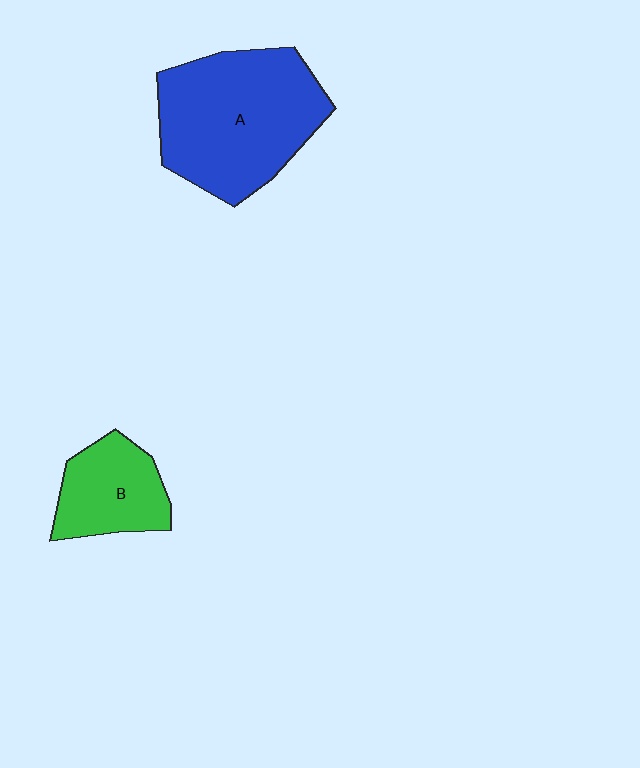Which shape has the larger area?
Shape A (blue).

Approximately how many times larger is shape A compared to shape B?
Approximately 2.1 times.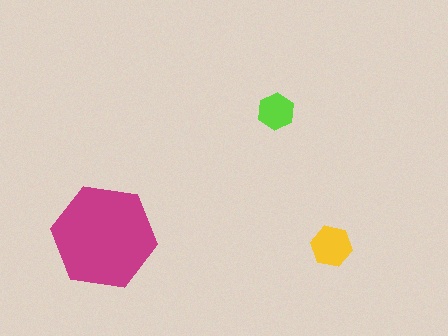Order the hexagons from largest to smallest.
the magenta one, the yellow one, the lime one.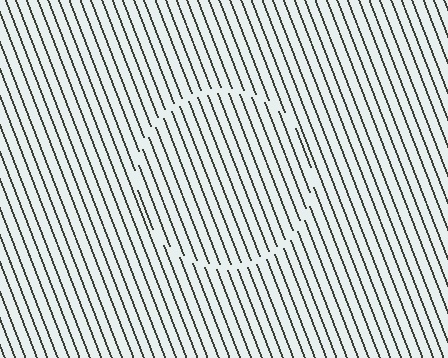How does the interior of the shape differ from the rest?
The interior of the shape contains the same grating, shifted by half a period — the contour is defined by the phase discontinuity where line-ends from the inner and outer gratings abut.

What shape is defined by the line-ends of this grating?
An illusory circle. The interior of the shape contains the same grating, shifted by half a period — the contour is defined by the phase discontinuity where line-ends from the inner and outer gratings abut.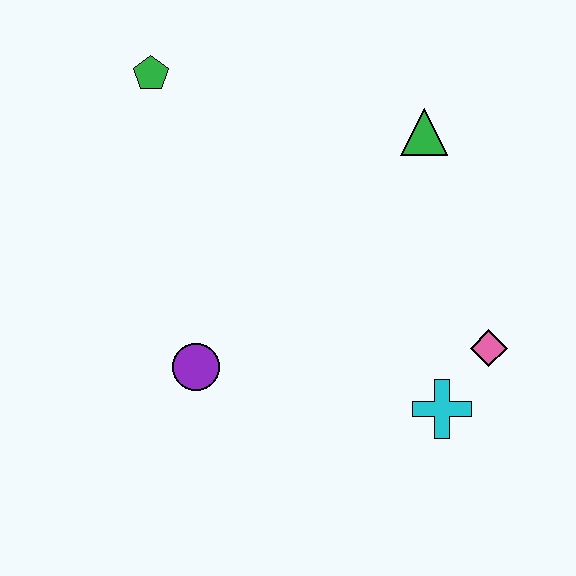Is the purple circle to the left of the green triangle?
Yes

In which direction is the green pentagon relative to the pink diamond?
The green pentagon is to the left of the pink diamond.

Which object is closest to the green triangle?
The pink diamond is closest to the green triangle.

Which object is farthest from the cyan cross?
The green pentagon is farthest from the cyan cross.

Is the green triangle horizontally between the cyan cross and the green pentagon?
Yes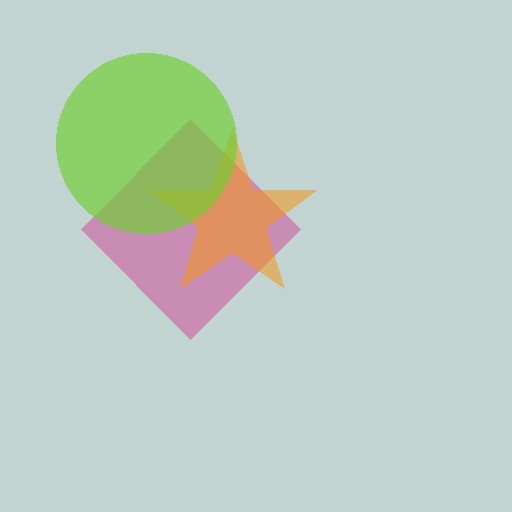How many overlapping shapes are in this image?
There are 3 overlapping shapes in the image.